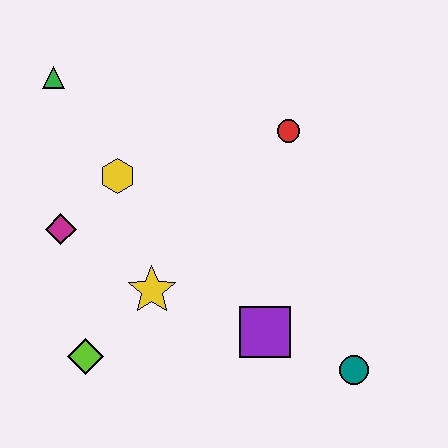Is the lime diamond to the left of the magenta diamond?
No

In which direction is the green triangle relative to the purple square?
The green triangle is above the purple square.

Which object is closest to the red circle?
The yellow hexagon is closest to the red circle.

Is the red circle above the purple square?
Yes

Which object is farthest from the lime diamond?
The red circle is farthest from the lime diamond.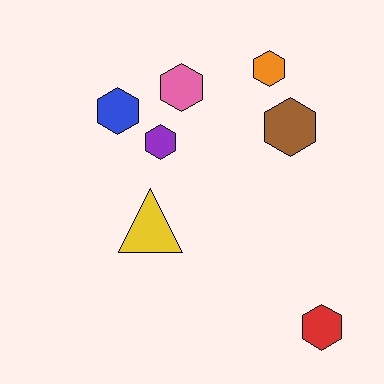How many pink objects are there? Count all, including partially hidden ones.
There is 1 pink object.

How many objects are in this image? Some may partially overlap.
There are 7 objects.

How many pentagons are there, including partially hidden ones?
There are no pentagons.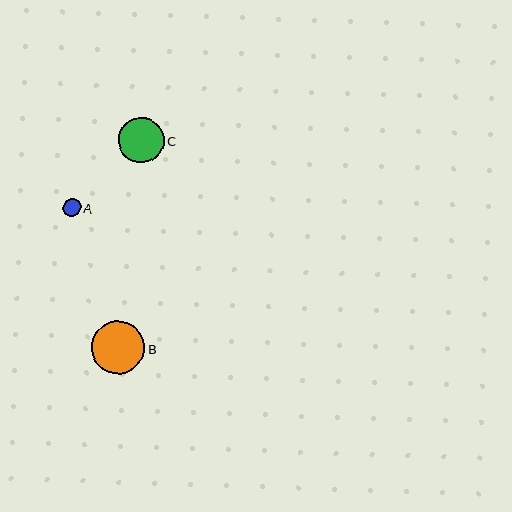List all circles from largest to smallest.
From largest to smallest: B, C, A.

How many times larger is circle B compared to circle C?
Circle B is approximately 1.2 times the size of circle C.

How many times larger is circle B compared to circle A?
Circle B is approximately 3.0 times the size of circle A.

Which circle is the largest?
Circle B is the largest with a size of approximately 53 pixels.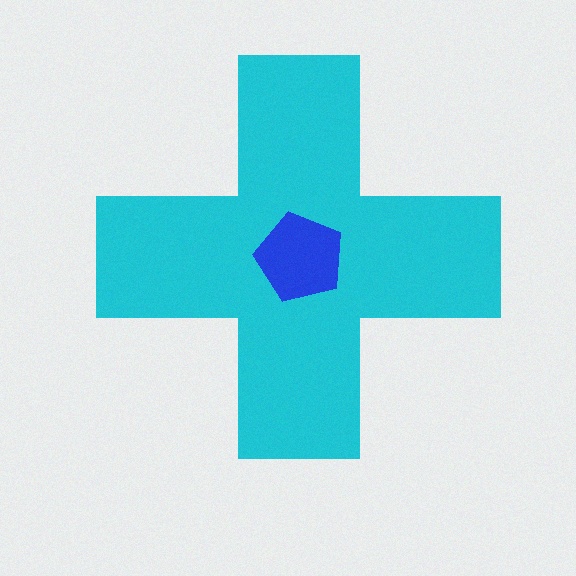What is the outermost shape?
The cyan cross.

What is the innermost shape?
The blue pentagon.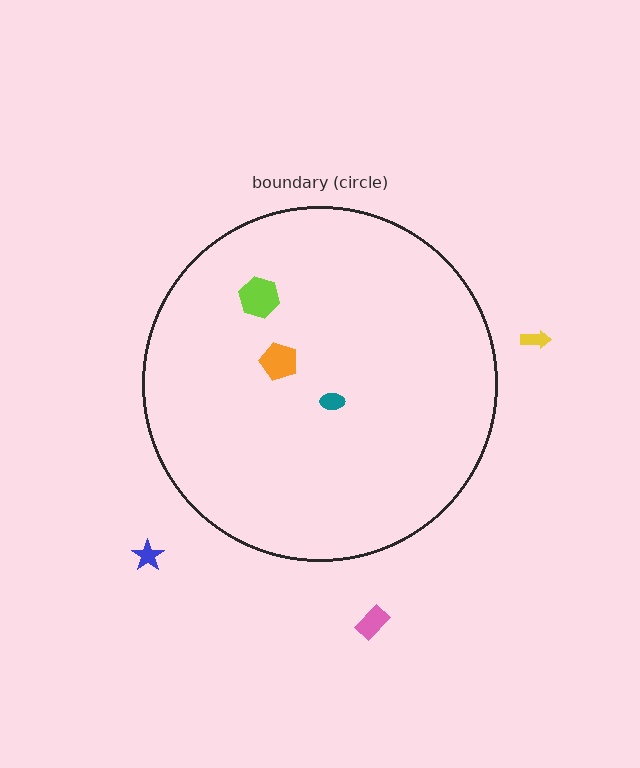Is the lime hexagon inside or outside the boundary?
Inside.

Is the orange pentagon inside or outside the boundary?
Inside.